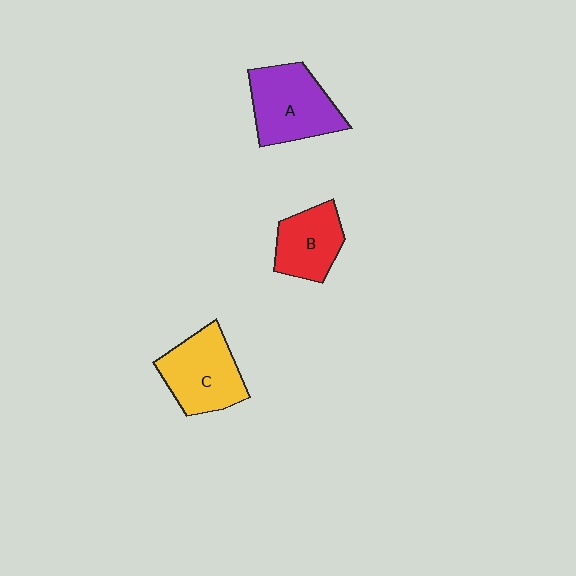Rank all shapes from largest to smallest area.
From largest to smallest: A (purple), C (yellow), B (red).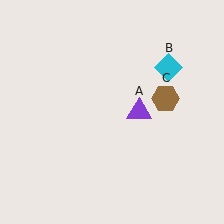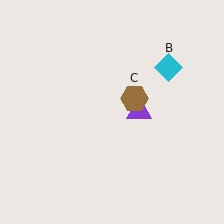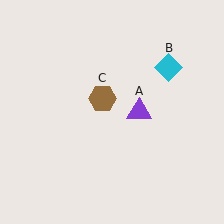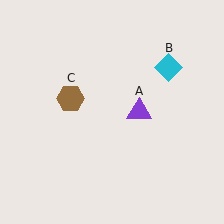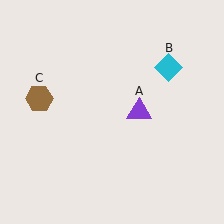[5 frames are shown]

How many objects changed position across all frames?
1 object changed position: brown hexagon (object C).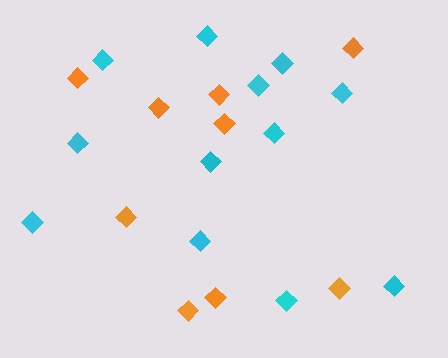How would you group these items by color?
There are 2 groups: one group of cyan diamonds (12) and one group of orange diamonds (9).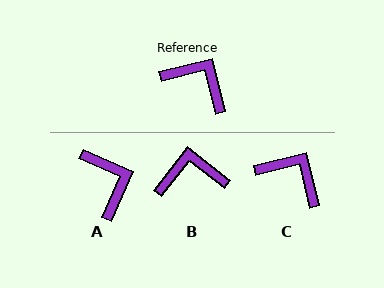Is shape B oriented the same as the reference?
No, it is off by about 38 degrees.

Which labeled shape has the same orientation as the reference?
C.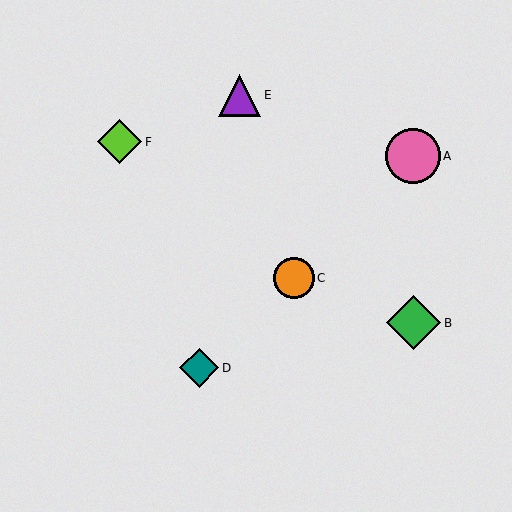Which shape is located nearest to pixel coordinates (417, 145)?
The pink circle (labeled A) at (413, 156) is nearest to that location.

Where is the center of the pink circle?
The center of the pink circle is at (413, 156).